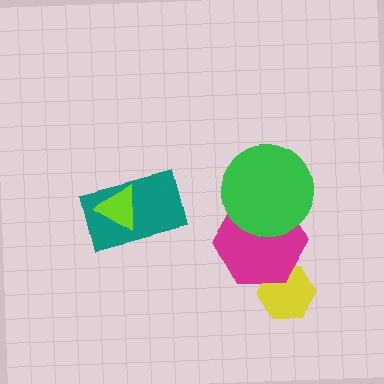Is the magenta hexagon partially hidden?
Yes, it is partially covered by another shape.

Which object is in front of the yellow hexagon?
The magenta hexagon is in front of the yellow hexagon.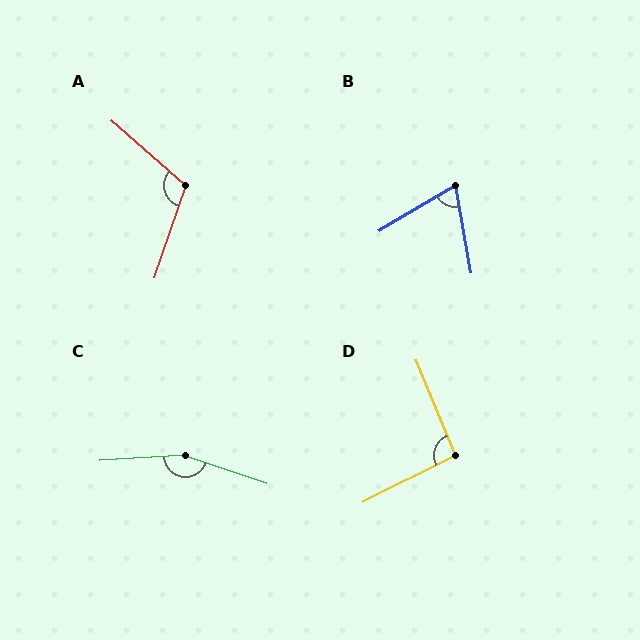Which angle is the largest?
C, at approximately 158 degrees.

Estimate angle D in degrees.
Approximately 94 degrees.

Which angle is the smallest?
B, at approximately 69 degrees.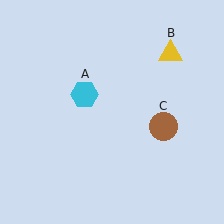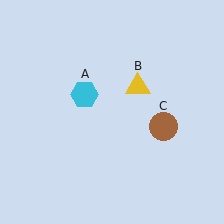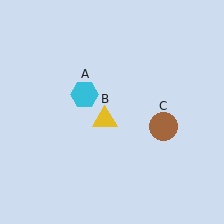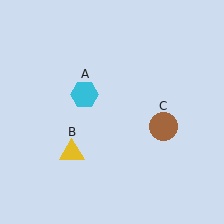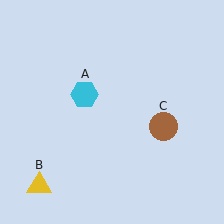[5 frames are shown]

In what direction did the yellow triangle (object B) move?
The yellow triangle (object B) moved down and to the left.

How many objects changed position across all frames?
1 object changed position: yellow triangle (object B).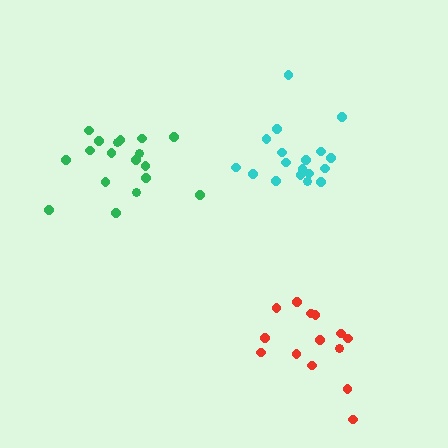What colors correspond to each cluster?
The clusters are colored: red, cyan, green.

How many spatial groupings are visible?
There are 3 spatial groupings.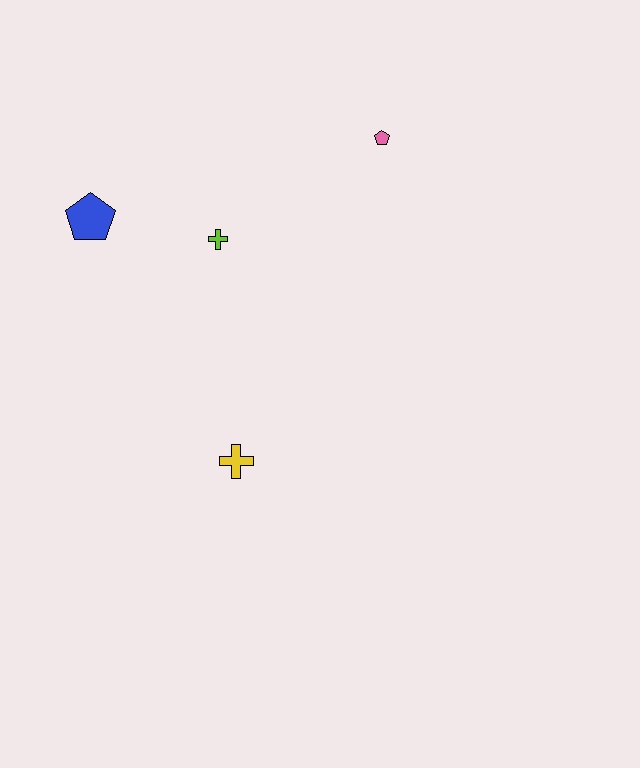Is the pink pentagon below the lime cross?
No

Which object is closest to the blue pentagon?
The lime cross is closest to the blue pentagon.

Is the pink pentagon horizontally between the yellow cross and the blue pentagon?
No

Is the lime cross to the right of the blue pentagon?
Yes